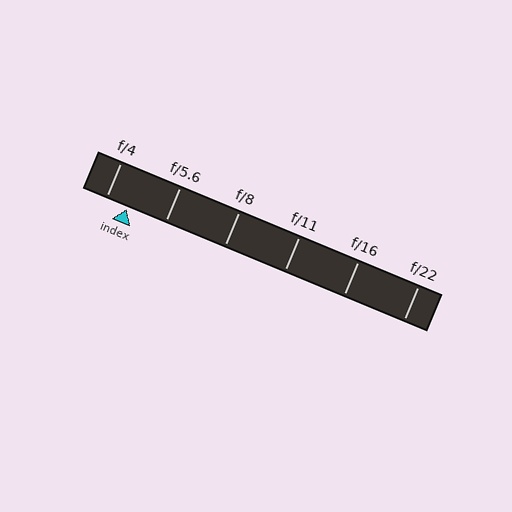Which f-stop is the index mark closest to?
The index mark is closest to f/4.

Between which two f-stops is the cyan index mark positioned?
The index mark is between f/4 and f/5.6.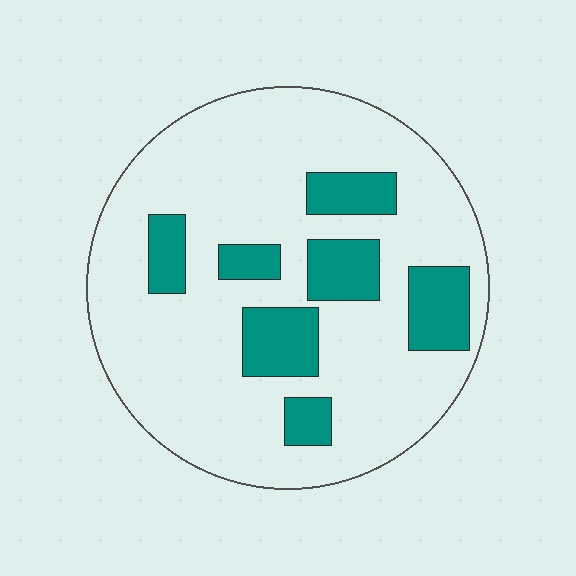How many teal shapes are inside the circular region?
7.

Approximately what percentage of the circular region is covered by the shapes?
Approximately 20%.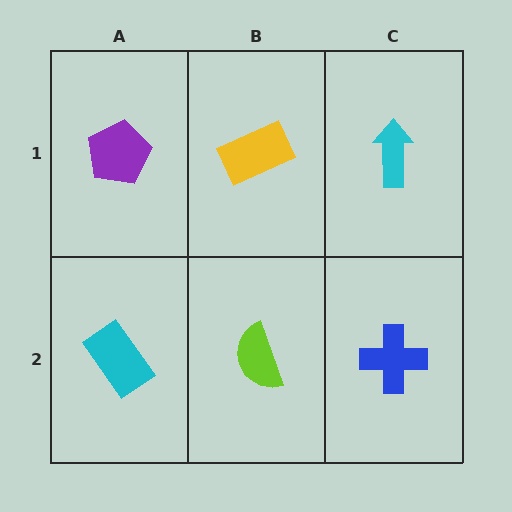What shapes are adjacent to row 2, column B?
A yellow rectangle (row 1, column B), a cyan rectangle (row 2, column A), a blue cross (row 2, column C).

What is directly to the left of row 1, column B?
A purple pentagon.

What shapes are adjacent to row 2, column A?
A purple pentagon (row 1, column A), a lime semicircle (row 2, column B).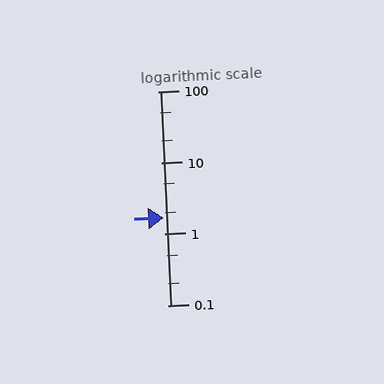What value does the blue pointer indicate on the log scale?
The pointer indicates approximately 1.7.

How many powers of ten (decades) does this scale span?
The scale spans 3 decades, from 0.1 to 100.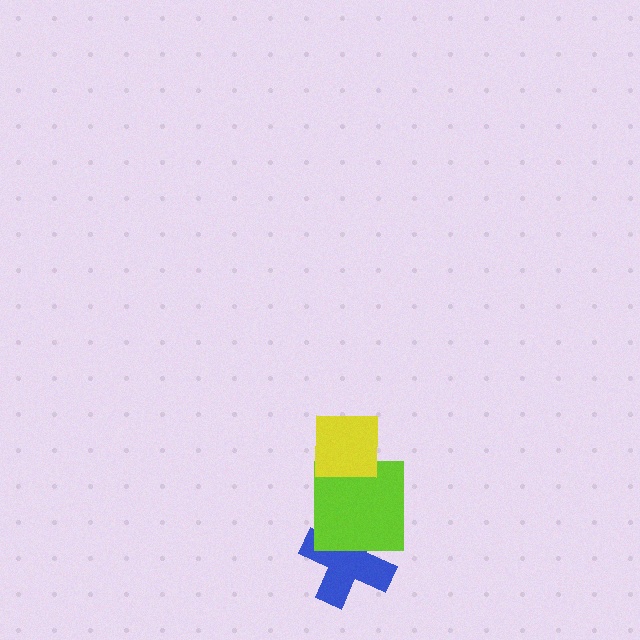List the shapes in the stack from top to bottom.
From top to bottom: the yellow square, the lime square, the blue cross.